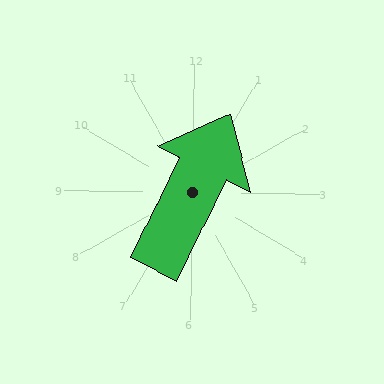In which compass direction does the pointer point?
Northeast.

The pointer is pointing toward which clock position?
Roughly 1 o'clock.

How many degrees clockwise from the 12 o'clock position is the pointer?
Approximately 26 degrees.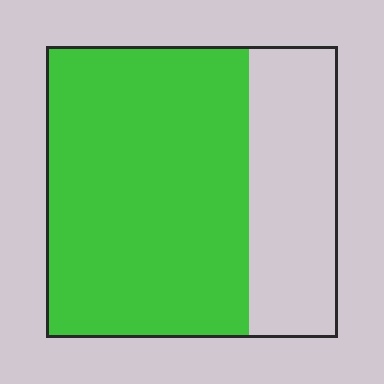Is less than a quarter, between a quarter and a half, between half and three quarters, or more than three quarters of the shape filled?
Between half and three quarters.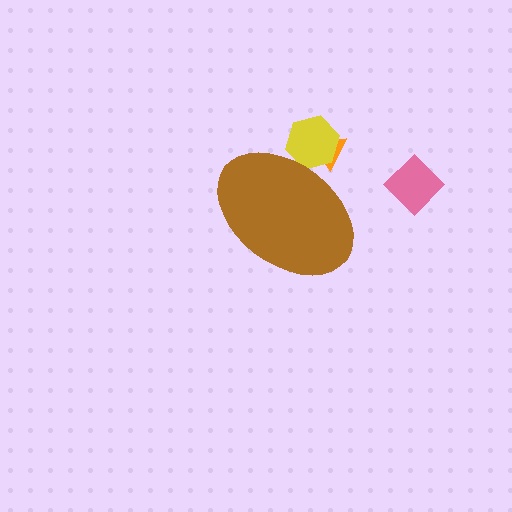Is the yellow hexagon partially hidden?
Yes, the yellow hexagon is partially hidden behind the brown ellipse.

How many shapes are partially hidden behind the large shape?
2 shapes are partially hidden.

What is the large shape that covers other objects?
A brown ellipse.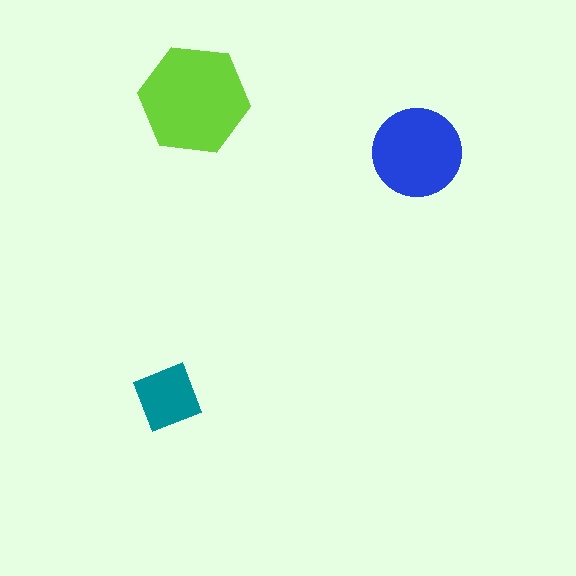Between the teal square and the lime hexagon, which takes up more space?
The lime hexagon.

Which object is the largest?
The lime hexagon.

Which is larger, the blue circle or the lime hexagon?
The lime hexagon.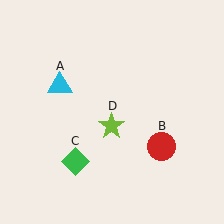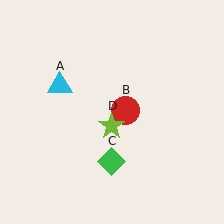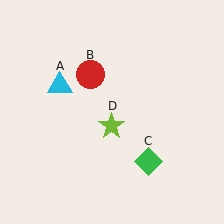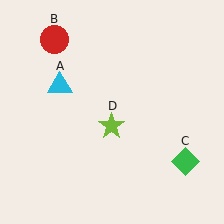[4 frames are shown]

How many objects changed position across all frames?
2 objects changed position: red circle (object B), green diamond (object C).